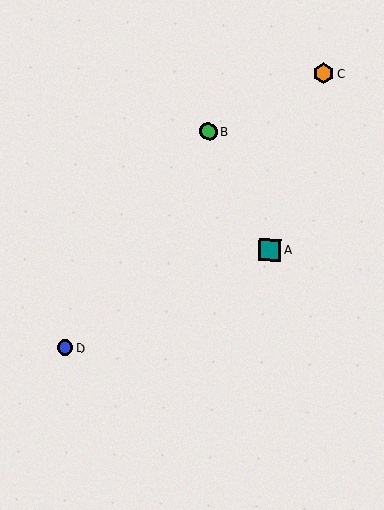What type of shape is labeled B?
Shape B is a green circle.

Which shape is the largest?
The teal square (labeled A) is the largest.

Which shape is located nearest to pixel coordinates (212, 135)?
The green circle (labeled B) at (208, 131) is nearest to that location.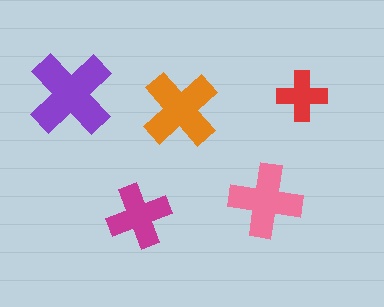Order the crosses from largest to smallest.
the purple one, the orange one, the pink one, the magenta one, the red one.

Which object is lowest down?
The magenta cross is bottommost.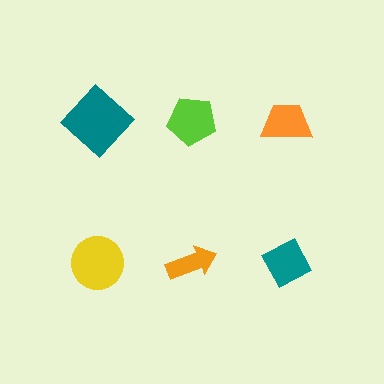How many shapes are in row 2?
3 shapes.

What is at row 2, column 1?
A yellow circle.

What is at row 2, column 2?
An orange arrow.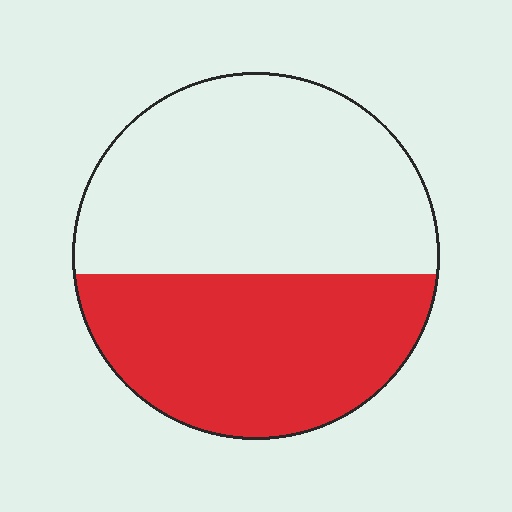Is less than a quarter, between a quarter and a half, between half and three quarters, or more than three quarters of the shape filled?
Between a quarter and a half.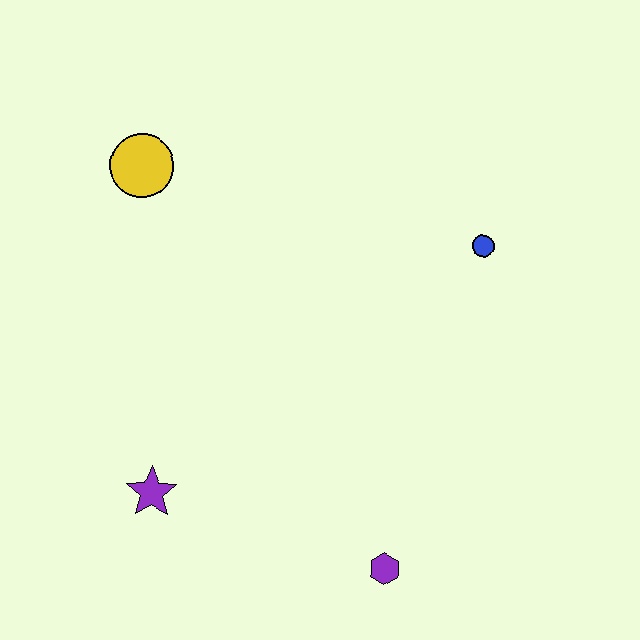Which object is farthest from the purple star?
The blue circle is farthest from the purple star.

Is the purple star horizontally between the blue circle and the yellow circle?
Yes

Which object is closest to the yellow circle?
The purple star is closest to the yellow circle.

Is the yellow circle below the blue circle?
No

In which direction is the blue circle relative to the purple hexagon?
The blue circle is above the purple hexagon.